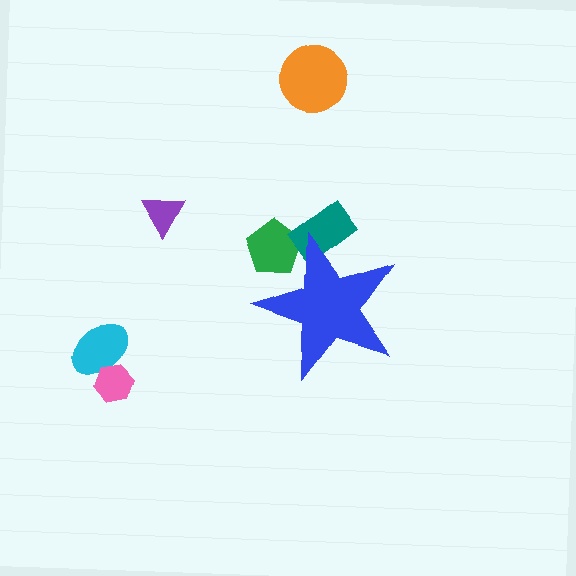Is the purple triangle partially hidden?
No, the purple triangle is fully visible.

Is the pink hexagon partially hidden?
No, the pink hexagon is fully visible.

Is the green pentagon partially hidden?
Yes, the green pentagon is partially hidden behind the blue star.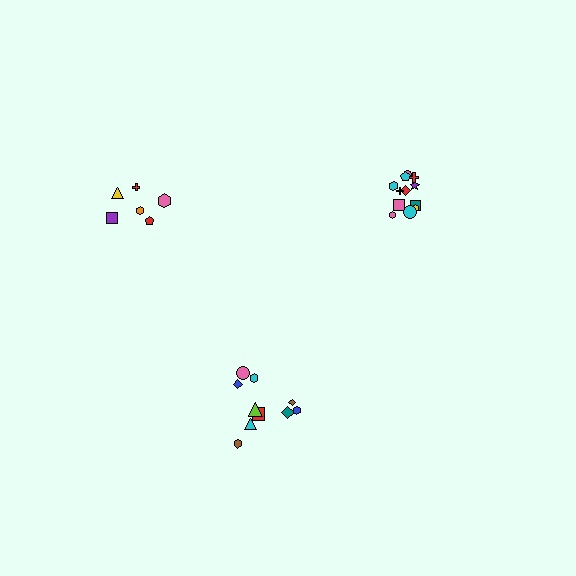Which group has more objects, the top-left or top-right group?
The top-right group.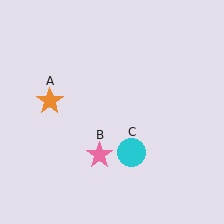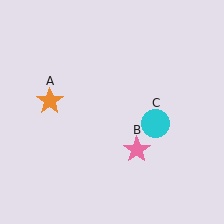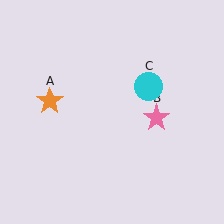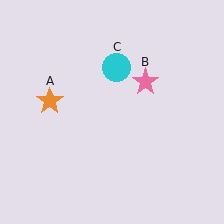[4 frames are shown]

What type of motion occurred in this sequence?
The pink star (object B), cyan circle (object C) rotated counterclockwise around the center of the scene.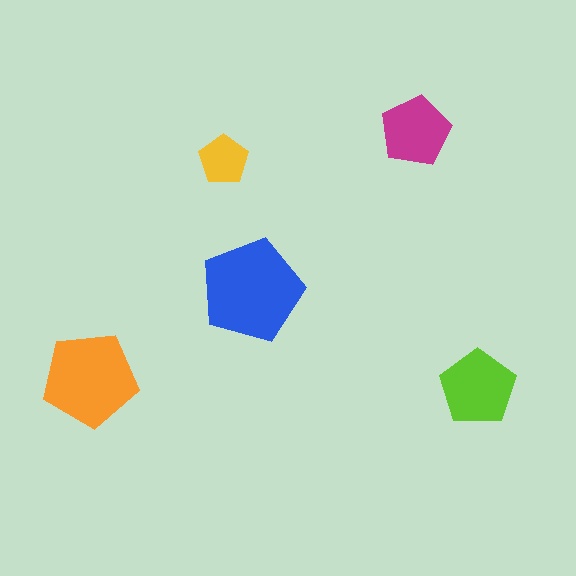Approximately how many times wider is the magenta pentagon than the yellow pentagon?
About 1.5 times wider.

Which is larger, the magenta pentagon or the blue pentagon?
The blue one.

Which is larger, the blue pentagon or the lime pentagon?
The blue one.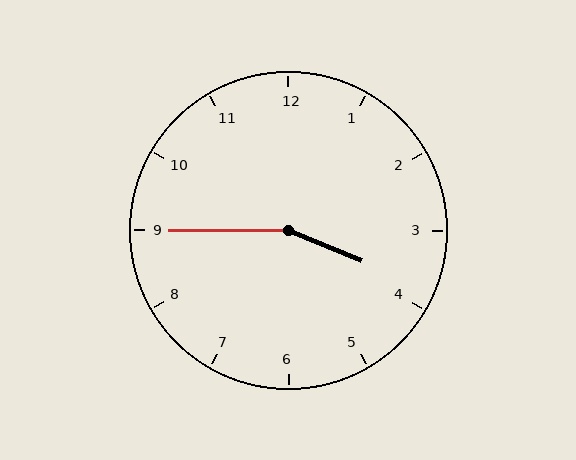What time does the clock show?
3:45.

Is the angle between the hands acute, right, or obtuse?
It is obtuse.